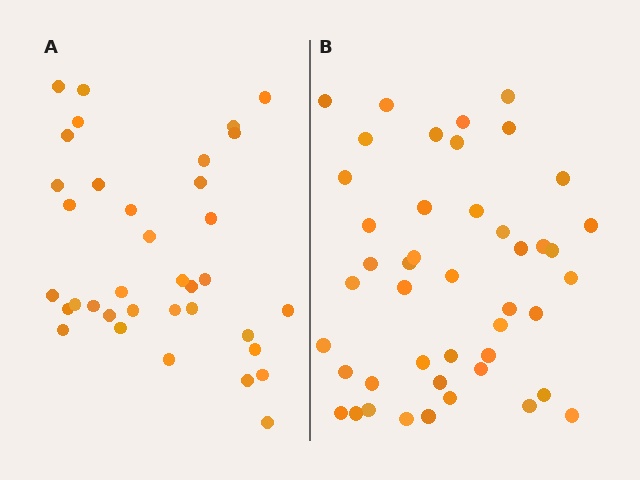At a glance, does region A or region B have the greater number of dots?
Region B (the right region) has more dots.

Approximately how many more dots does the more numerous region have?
Region B has roughly 8 or so more dots than region A.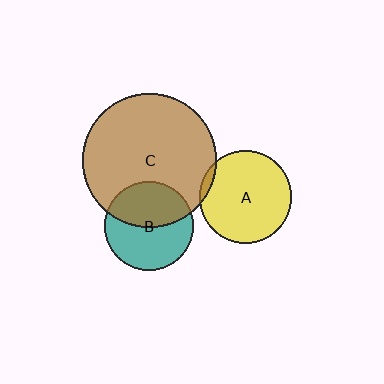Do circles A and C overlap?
Yes.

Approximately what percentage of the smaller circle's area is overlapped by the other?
Approximately 5%.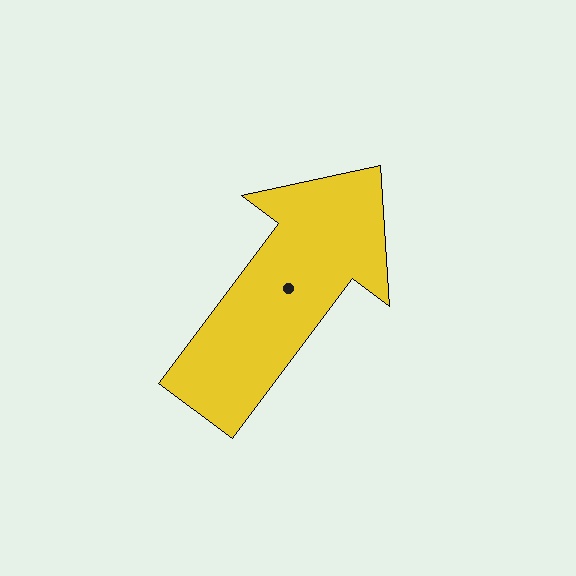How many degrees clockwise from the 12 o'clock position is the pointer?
Approximately 37 degrees.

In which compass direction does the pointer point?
Northeast.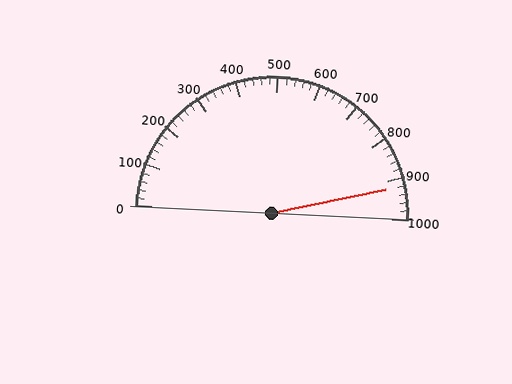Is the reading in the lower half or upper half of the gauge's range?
The reading is in the upper half of the range (0 to 1000).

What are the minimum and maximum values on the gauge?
The gauge ranges from 0 to 1000.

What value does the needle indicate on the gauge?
The needle indicates approximately 920.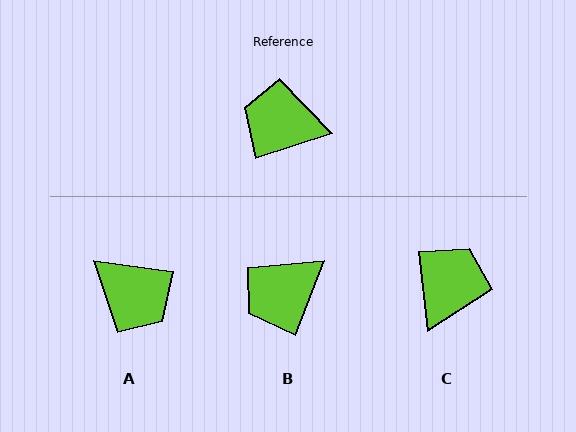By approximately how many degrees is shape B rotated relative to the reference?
Approximately 52 degrees counter-clockwise.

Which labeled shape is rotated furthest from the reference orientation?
A, about 155 degrees away.